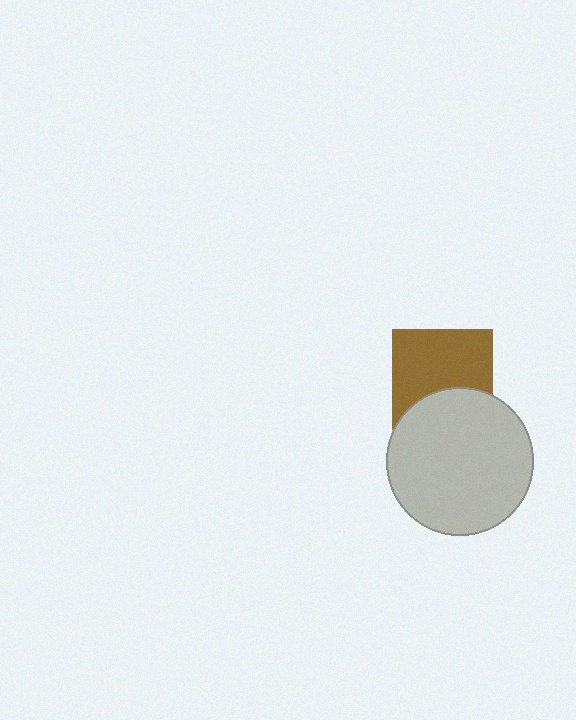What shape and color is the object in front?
The object in front is a light gray circle.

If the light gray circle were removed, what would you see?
You would see the complete brown square.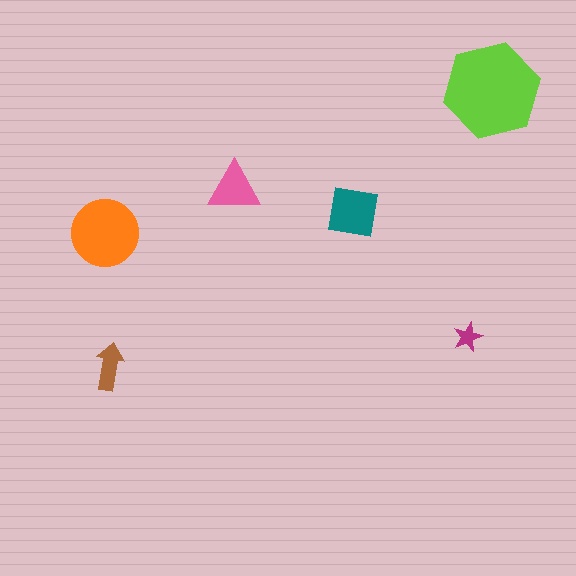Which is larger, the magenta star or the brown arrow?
The brown arrow.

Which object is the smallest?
The magenta star.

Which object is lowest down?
The brown arrow is bottommost.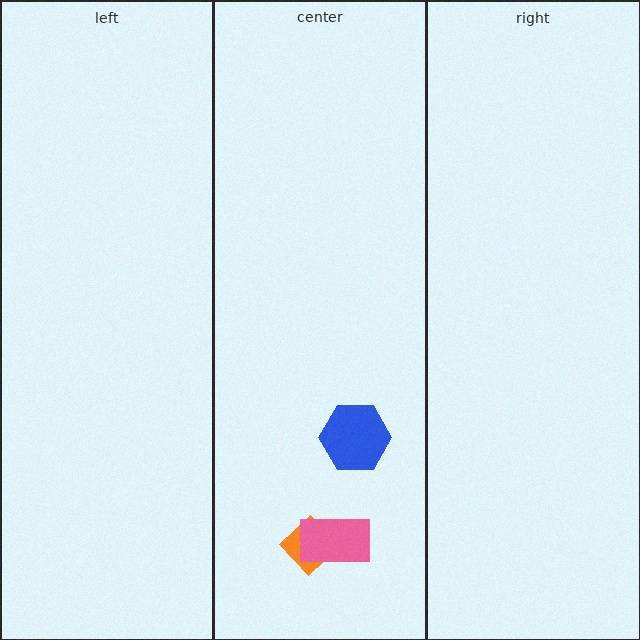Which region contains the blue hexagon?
The center region.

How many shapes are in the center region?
3.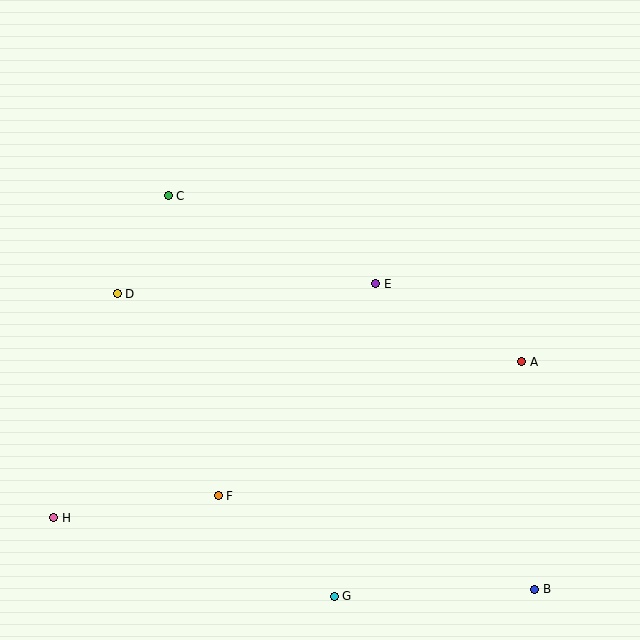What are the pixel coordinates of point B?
Point B is at (535, 589).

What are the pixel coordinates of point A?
Point A is at (522, 362).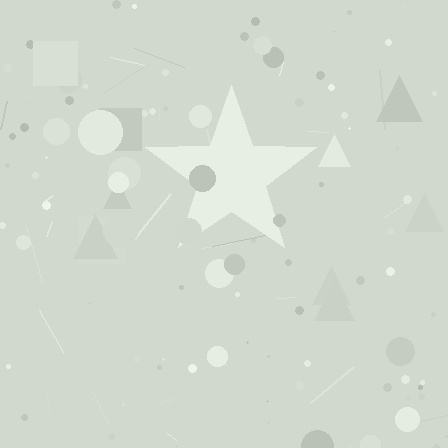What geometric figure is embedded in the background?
A star is embedded in the background.